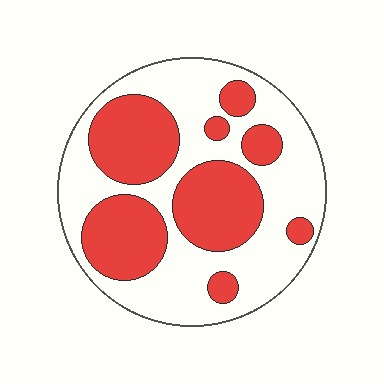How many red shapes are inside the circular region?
8.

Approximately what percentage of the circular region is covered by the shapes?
Approximately 40%.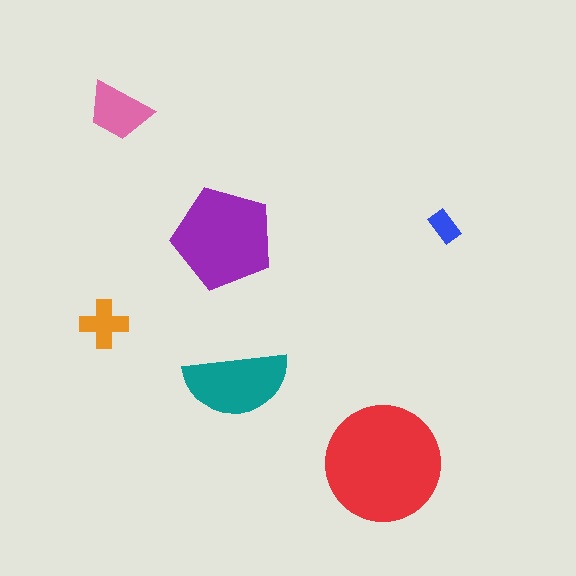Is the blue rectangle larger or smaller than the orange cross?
Smaller.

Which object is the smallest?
The blue rectangle.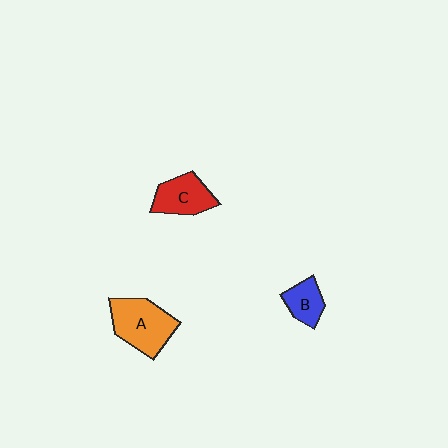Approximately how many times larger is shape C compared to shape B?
Approximately 1.4 times.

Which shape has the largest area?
Shape A (orange).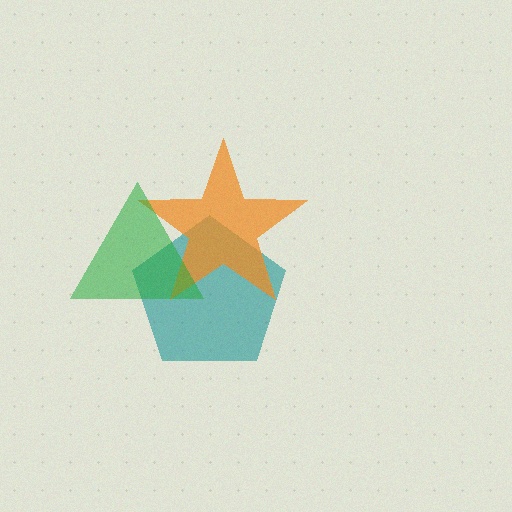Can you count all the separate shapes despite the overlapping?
Yes, there are 3 separate shapes.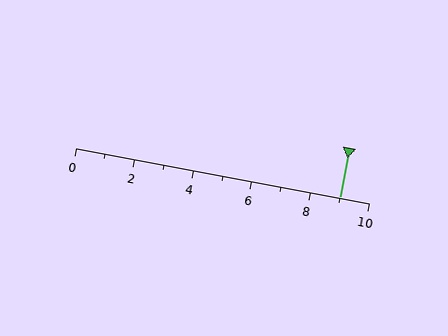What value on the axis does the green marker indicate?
The marker indicates approximately 9.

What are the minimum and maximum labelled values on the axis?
The axis runs from 0 to 10.